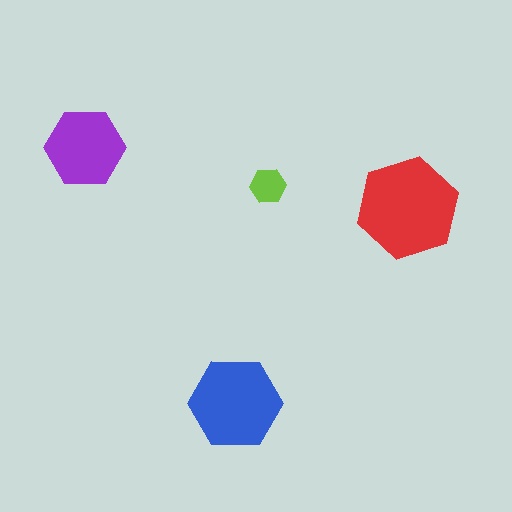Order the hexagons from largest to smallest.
the red one, the blue one, the purple one, the lime one.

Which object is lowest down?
The blue hexagon is bottommost.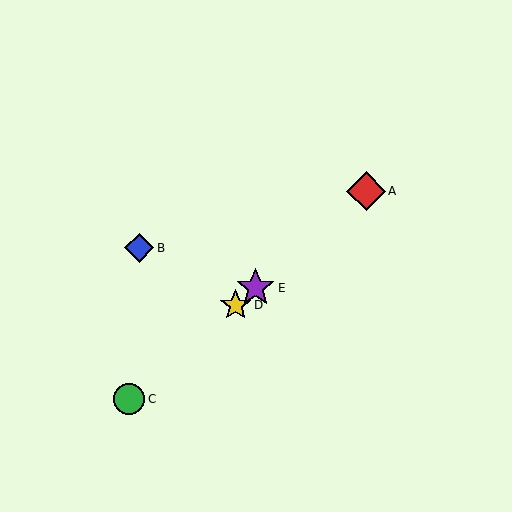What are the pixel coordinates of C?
Object C is at (129, 399).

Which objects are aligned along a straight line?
Objects A, C, D, E are aligned along a straight line.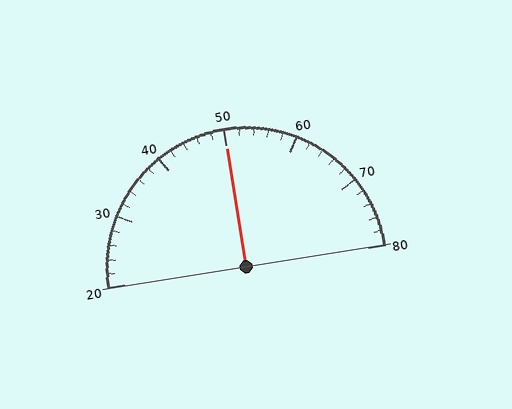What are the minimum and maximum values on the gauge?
The gauge ranges from 20 to 80.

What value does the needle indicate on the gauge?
The needle indicates approximately 50.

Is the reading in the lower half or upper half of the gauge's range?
The reading is in the upper half of the range (20 to 80).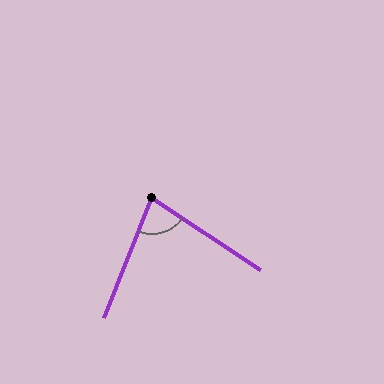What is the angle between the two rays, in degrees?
Approximately 78 degrees.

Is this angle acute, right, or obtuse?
It is acute.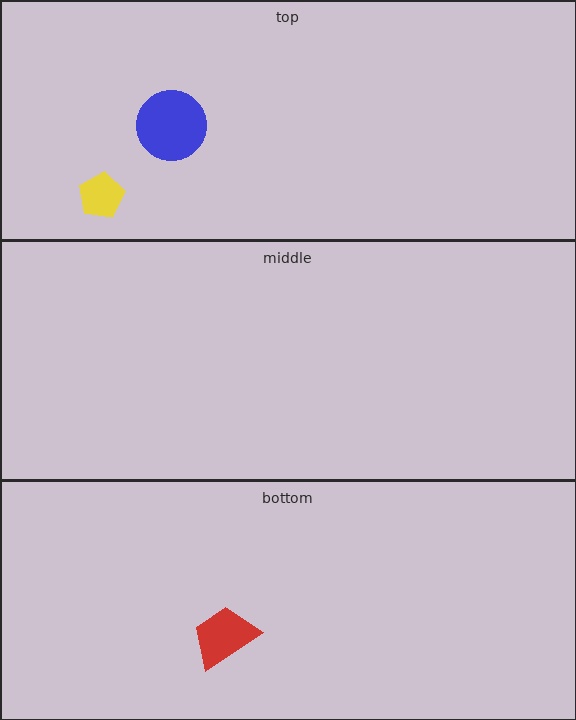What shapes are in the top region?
The blue circle, the yellow pentagon.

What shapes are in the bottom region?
The red trapezoid.